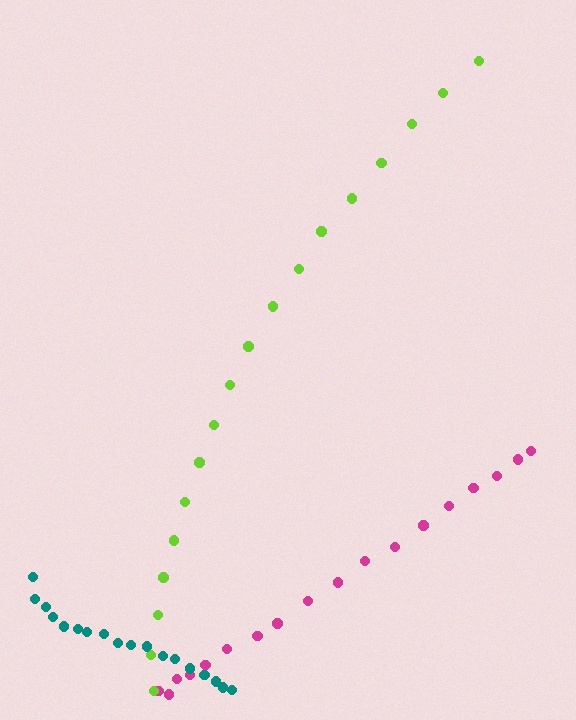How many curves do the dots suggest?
There are 3 distinct paths.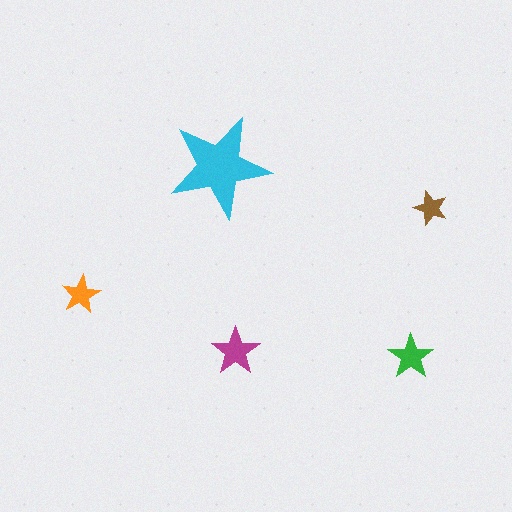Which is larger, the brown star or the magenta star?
The magenta one.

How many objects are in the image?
There are 5 objects in the image.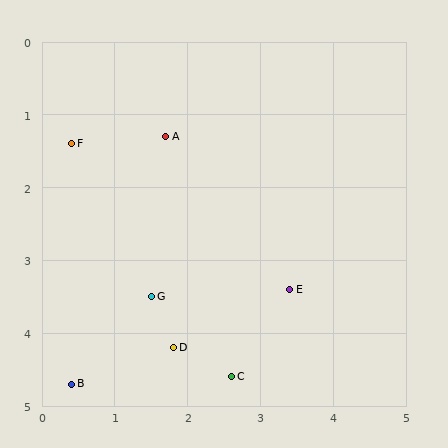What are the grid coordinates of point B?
Point B is at approximately (0.4, 4.7).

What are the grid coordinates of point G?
Point G is at approximately (1.5, 3.5).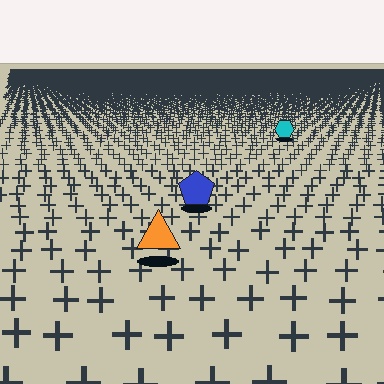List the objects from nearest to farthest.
From nearest to farthest: the orange triangle, the blue pentagon, the cyan hexagon.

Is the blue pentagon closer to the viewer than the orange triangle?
No. The orange triangle is closer — you can tell from the texture gradient: the ground texture is coarser near it.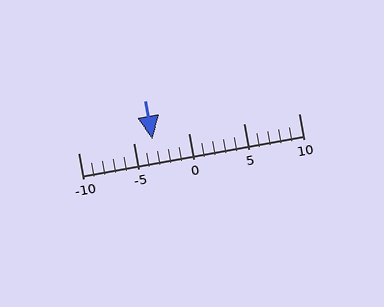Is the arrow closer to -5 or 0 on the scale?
The arrow is closer to -5.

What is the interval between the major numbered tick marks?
The major tick marks are spaced 5 units apart.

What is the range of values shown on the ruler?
The ruler shows values from -10 to 10.